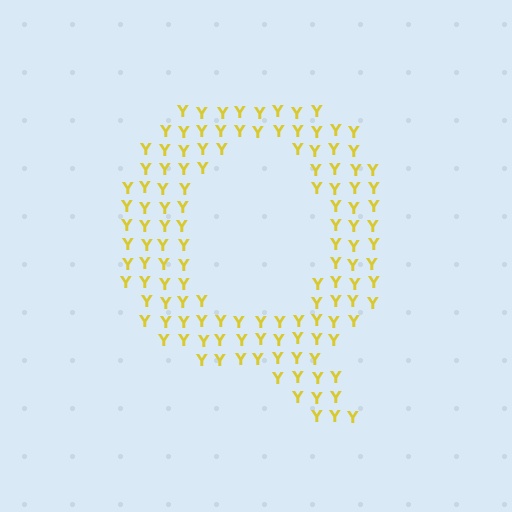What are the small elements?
The small elements are letter Y's.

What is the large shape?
The large shape is the letter Q.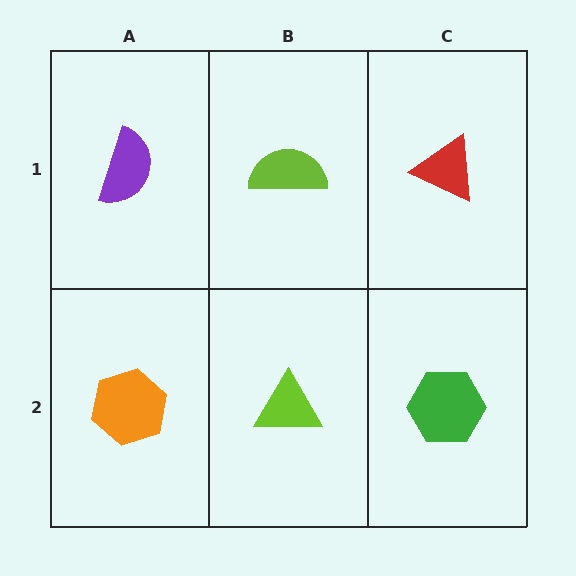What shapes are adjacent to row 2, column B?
A lime semicircle (row 1, column B), an orange hexagon (row 2, column A), a green hexagon (row 2, column C).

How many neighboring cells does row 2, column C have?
2.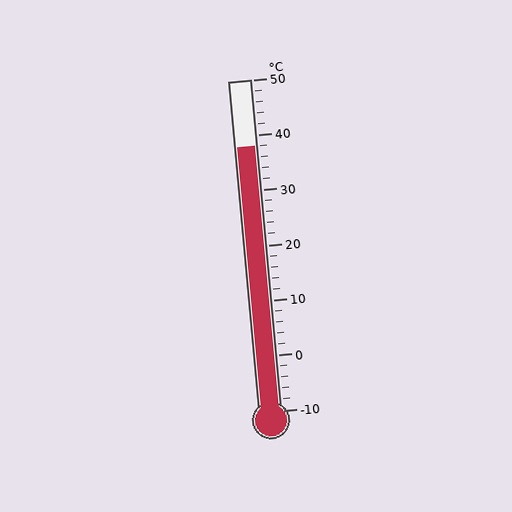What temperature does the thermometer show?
The thermometer shows approximately 38°C.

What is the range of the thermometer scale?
The thermometer scale ranges from -10°C to 50°C.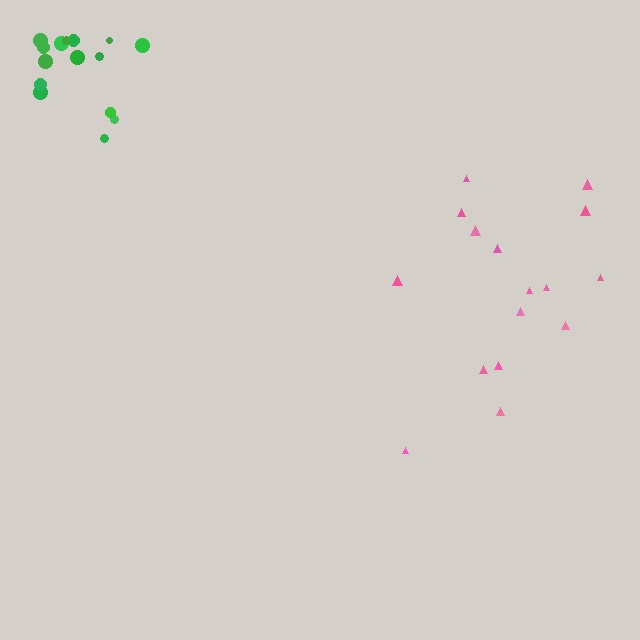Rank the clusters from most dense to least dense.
green, pink.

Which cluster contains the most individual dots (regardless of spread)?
Pink (16).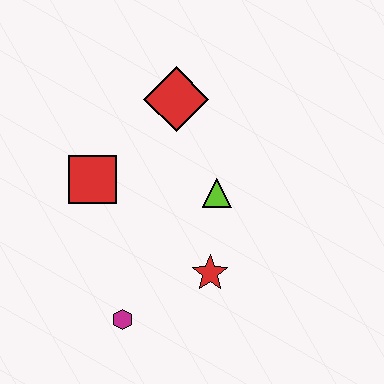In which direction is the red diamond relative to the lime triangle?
The red diamond is above the lime triangle.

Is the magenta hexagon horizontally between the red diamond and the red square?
Yes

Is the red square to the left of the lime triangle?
Yes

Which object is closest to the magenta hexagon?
The red star is closest to the magenta hexagon.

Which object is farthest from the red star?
The red diamond is farthest from the red star.